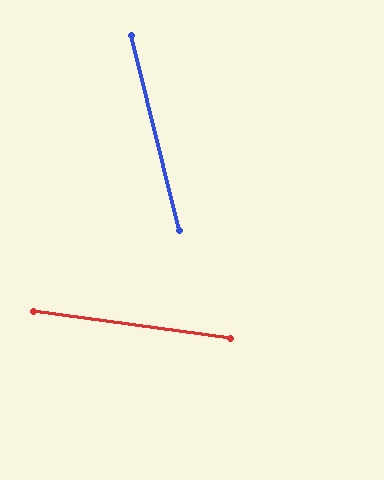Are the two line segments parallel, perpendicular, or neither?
Neither parallel nor perpendicular — they differ by about 68°.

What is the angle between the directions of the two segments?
Approximately 68 degrees.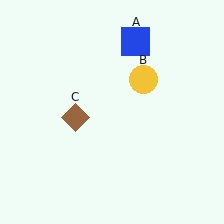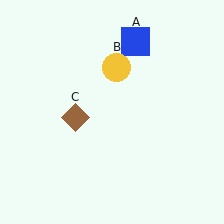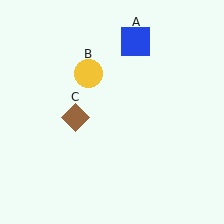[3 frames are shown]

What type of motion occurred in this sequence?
The yellow circle (object B) rotated counterclockwise around the center of the scene.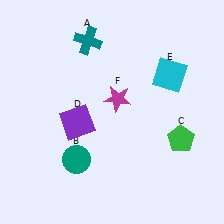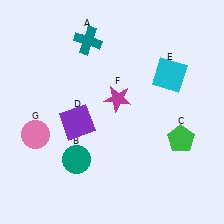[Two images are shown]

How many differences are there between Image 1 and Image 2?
There is 1 difference between the two images.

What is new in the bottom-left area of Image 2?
A pink circle (G) was added in the bottom-left area of Image 2.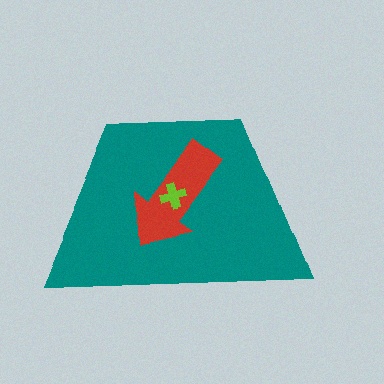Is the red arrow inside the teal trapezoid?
Yes.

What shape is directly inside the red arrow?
The lime cross.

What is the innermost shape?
The lime cross.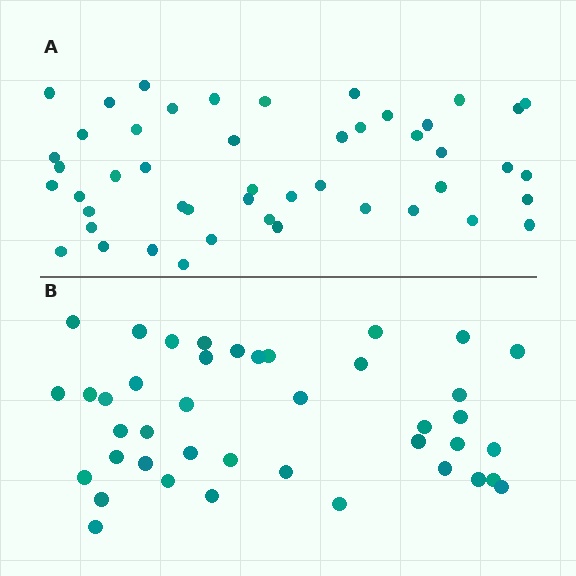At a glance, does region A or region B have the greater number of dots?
Region A (the top region) has more dots.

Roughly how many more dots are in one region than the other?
Region A has roughly 8 or so more dots than region B.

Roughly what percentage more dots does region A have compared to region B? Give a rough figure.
About 15% more.